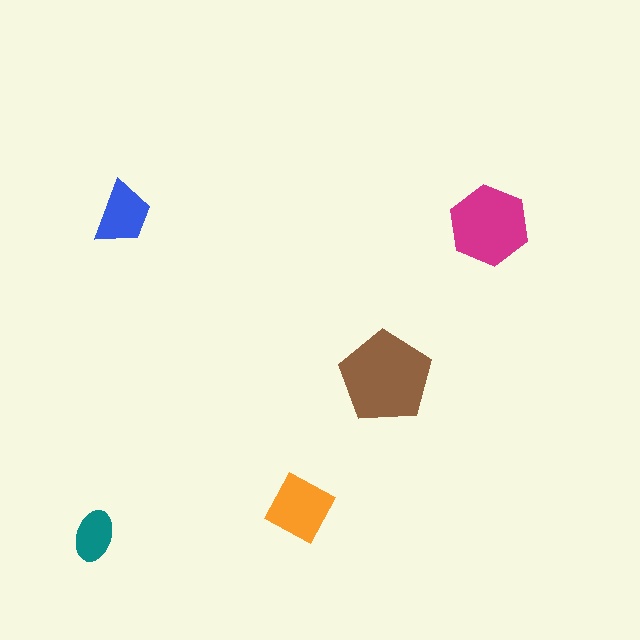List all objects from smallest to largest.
The teal ellipse, the blue trapezoid, the orange square, the magenta hexagon, the brown pentagon.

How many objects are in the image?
There are 5 objects in the image.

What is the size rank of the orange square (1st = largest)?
3rd.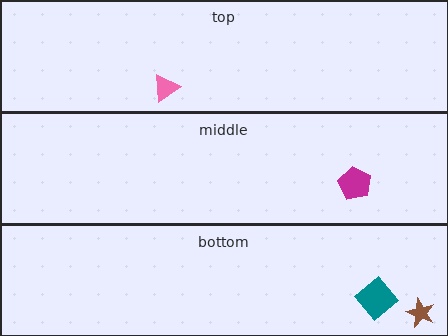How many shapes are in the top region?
1.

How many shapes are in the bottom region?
2.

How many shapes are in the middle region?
1.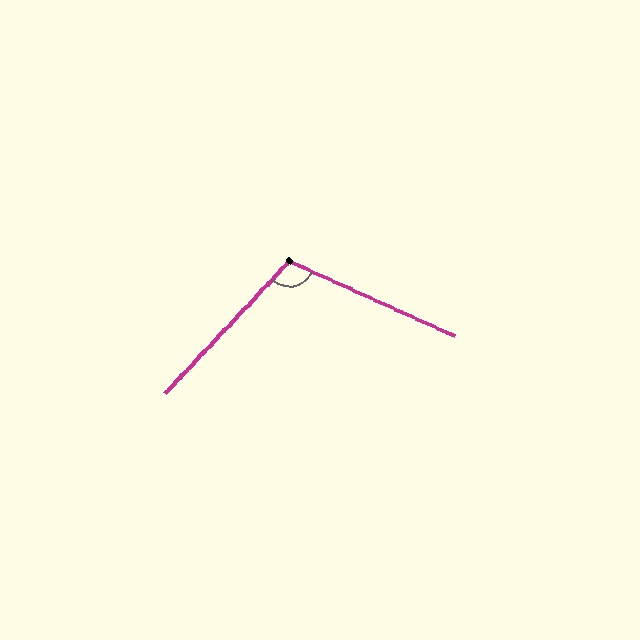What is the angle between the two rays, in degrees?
Approximately 109 degrees.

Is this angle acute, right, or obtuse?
It is obtuse.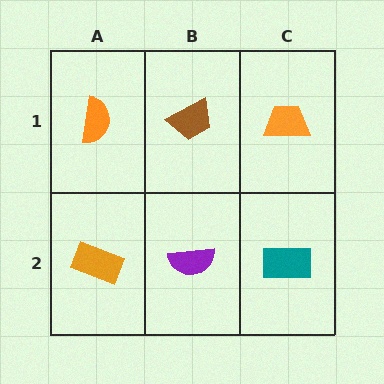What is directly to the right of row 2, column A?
A purple semicircle.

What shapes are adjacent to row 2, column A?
An orange semicircle (row 1, column A), a purple semicircle (row 2, column B).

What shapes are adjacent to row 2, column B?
A brown trapezoid (row 1, column B), an orange rectangle (row 2, column A), a teal rectangle (row 2, column C).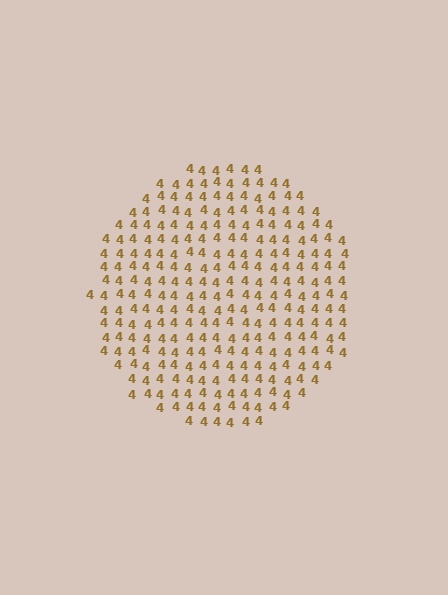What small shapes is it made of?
It is made of small digit 4's.